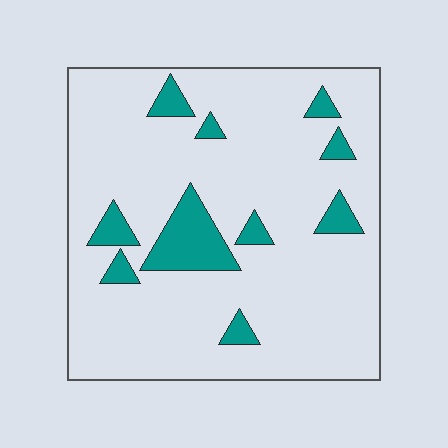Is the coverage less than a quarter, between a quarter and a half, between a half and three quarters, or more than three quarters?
Less than a quarter.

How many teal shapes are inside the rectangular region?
10.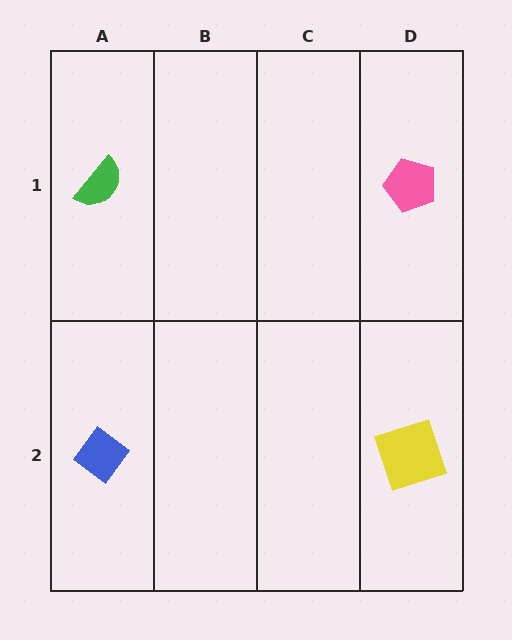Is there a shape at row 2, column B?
No, that cell is empty.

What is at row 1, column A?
A green semicircle.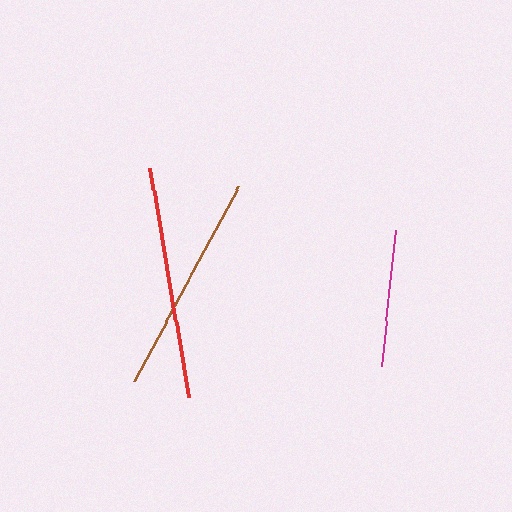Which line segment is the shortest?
The magenta line is the shortest at approximately 137 pixels.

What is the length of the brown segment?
The brown segment is approximately 221 pixels long.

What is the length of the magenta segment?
The magenta segment is approximately 137 pixels long.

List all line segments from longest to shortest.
From longest to shortest: red, brown, magenta.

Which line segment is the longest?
The red line is the longest at approximately 232 pixels.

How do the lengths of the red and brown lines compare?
The red and brown lines are approximately the same length.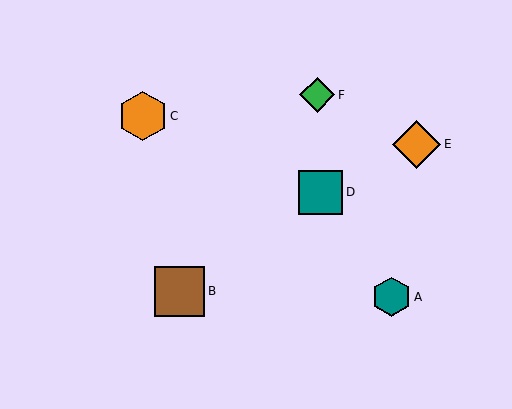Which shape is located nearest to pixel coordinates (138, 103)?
The orange hexagon (labeled C) at (143, 116) is nearest to that location.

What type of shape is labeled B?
Shape B is a brown square.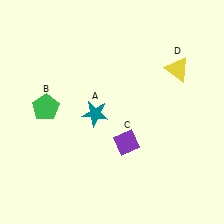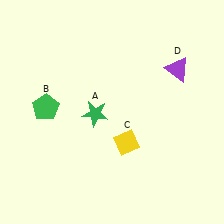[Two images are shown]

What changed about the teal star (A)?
In Image 1, A is teal. In Image 2, it changed to green.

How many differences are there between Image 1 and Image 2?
There are 3 differences between the two images.